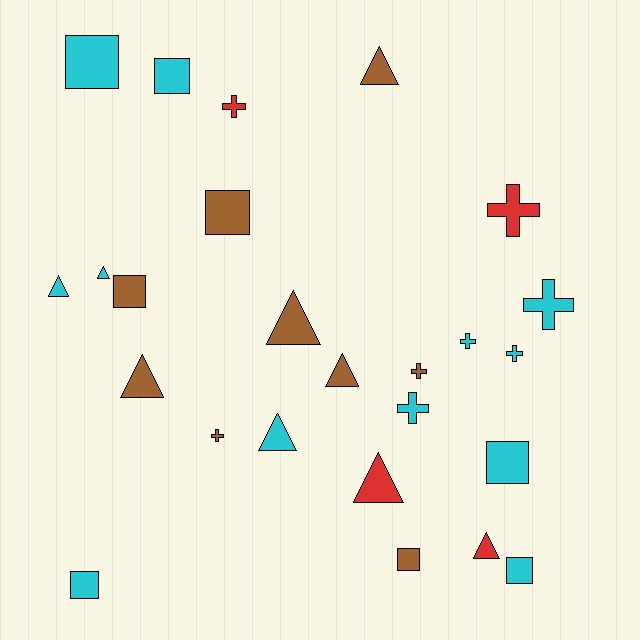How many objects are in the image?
There are 25 objects.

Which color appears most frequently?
Cyan, with 12 objects.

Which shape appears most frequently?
Triangle, with 9 objects.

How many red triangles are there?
There are 2 red triangles.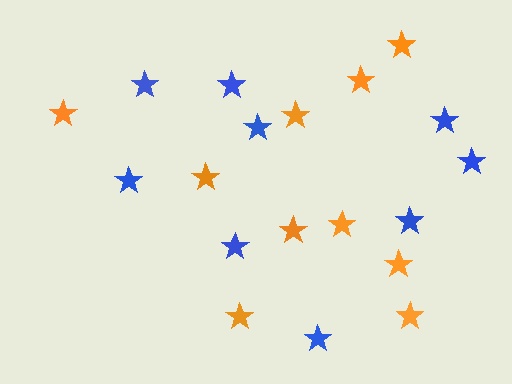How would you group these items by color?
There are 2 groups: one group of blue stars (9) and one group of orange stars (10).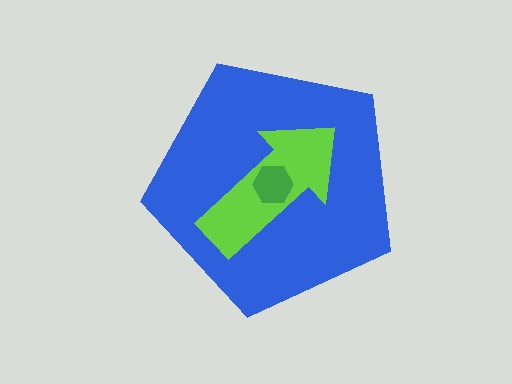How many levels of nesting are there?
3.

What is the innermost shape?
The green hexagon.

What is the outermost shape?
The blue pentagon.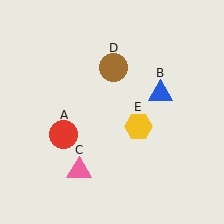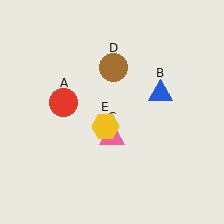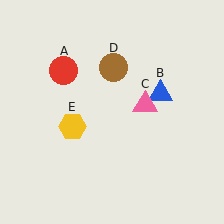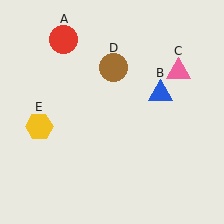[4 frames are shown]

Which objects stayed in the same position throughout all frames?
Blue triangle (object B) and brown circle (object D) remained stationary.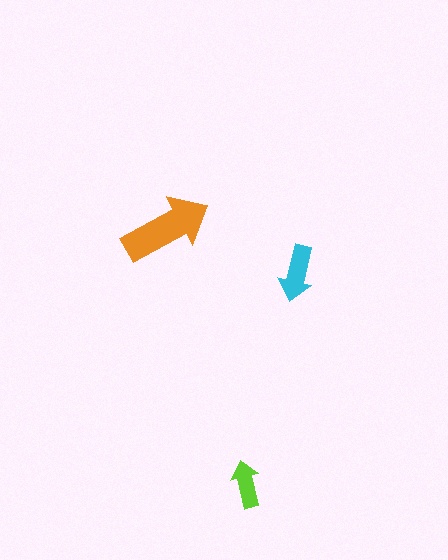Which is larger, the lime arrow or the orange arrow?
The orange one.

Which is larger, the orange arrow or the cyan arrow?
The orange one.